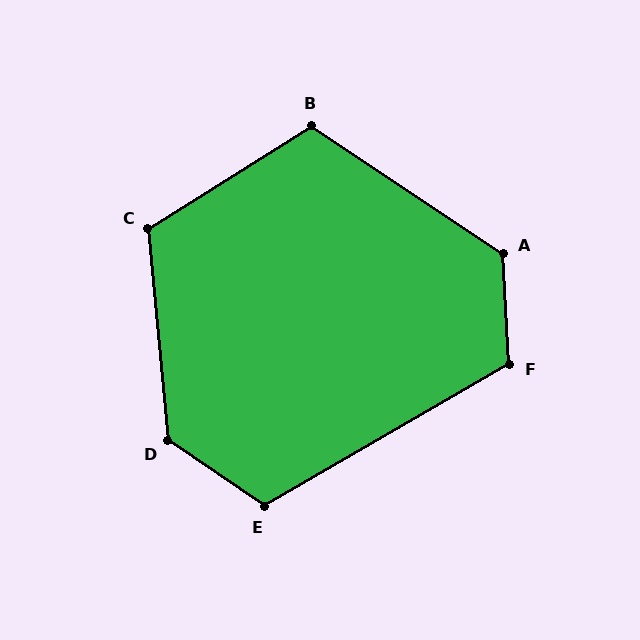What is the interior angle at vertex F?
Approximately 117 degrees (obtuse).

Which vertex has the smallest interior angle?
B, at approximately 114 degrees.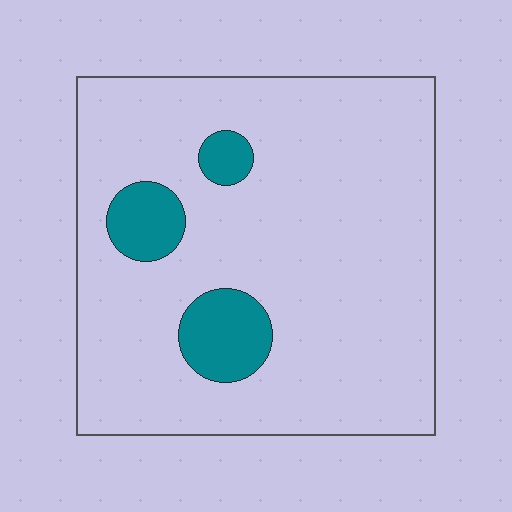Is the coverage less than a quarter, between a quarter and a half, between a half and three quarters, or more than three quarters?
Less than a quarter.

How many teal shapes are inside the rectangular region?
3.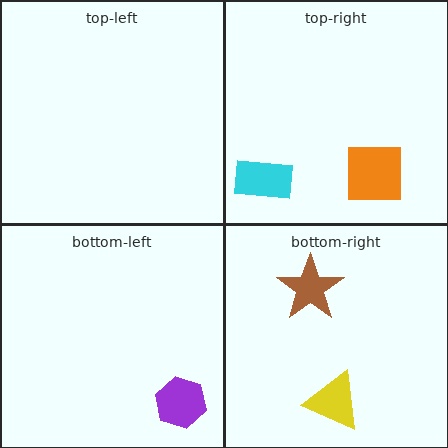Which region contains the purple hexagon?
The bottom-left region.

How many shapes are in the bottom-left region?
1.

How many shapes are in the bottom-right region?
2.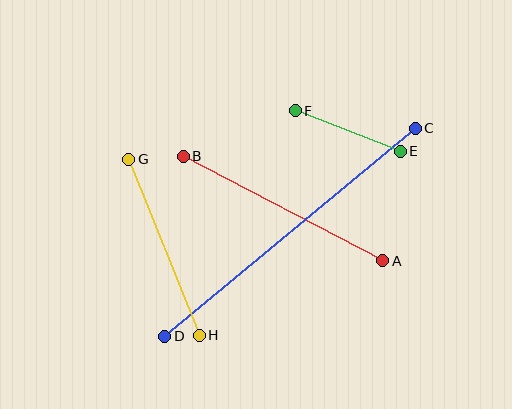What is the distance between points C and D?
The distance is approximately 325 pixels.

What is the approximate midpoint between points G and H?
The midpoint is at approximately (164, 247) pixels.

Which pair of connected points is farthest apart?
Points C and D are farthest apart.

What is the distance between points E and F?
The distance is approximately 113 pixels.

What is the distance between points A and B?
The distance is approximately 225 pixels.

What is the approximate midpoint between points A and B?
The midpoint is at approximately (283, 209) pixels.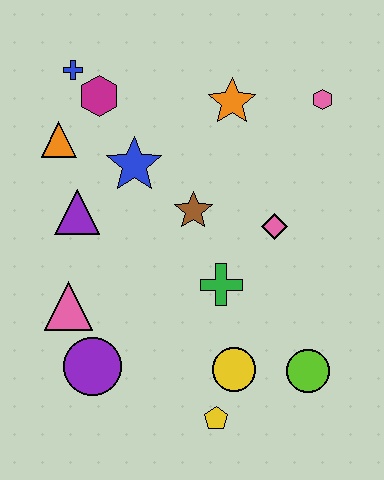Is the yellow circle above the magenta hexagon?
No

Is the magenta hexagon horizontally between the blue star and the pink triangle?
Yes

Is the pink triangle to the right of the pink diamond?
No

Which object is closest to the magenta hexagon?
The blue cross is closest to the magenta hexagon.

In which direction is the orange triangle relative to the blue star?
The orange triangle is to the left of the blue star.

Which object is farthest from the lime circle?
The blue cross is farthest from the lime circle.